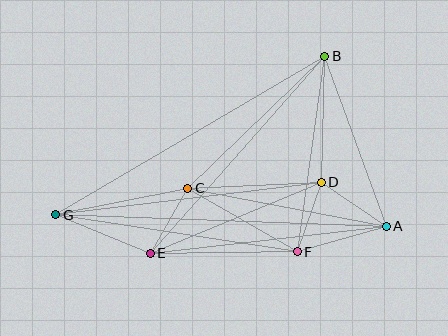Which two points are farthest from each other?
Points A and G are farthest from each other.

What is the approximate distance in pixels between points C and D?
The distance between C and D is approximately 134 pixels.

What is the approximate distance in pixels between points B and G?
The distance between B and G is approximately 312 pixels.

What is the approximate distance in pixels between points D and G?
The distance between D and G is approximately 267 pixels.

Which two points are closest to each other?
Points D and F are closest to each other.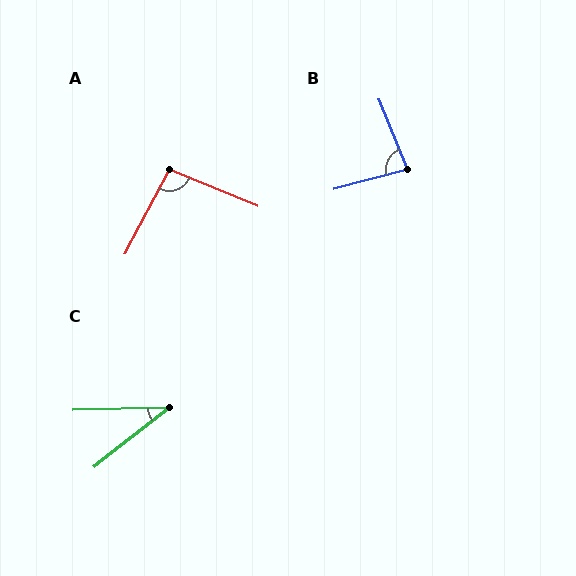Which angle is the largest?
A, at approximately 95 degrees.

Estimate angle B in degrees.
Approximately 83 degrees.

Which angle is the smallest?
C, at approximately 37 degrees.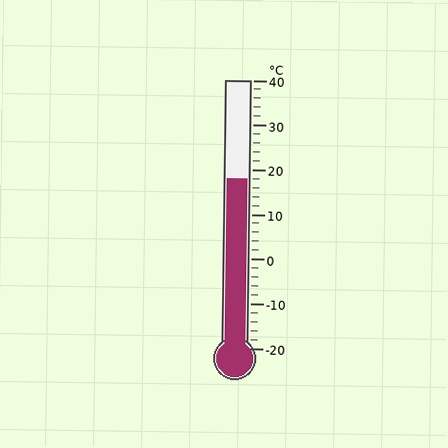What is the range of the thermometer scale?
The thermometer scale ranges from -20°C to 40°C.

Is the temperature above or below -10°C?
The temperature is above -10°C.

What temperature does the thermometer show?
The thermometer shows approximately 18°C.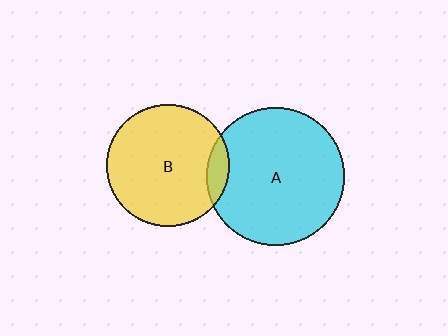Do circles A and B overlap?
Yes.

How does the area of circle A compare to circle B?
Approximately 1.3 times.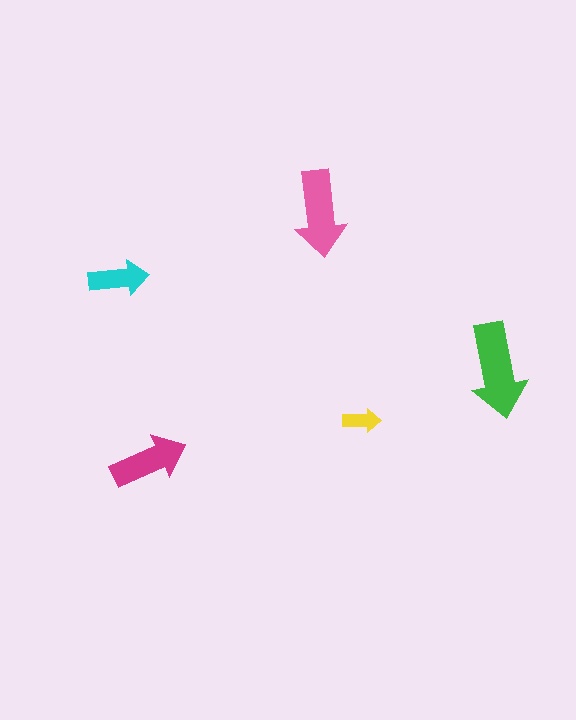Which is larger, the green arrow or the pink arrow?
The green one.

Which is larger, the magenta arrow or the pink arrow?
The pink one.